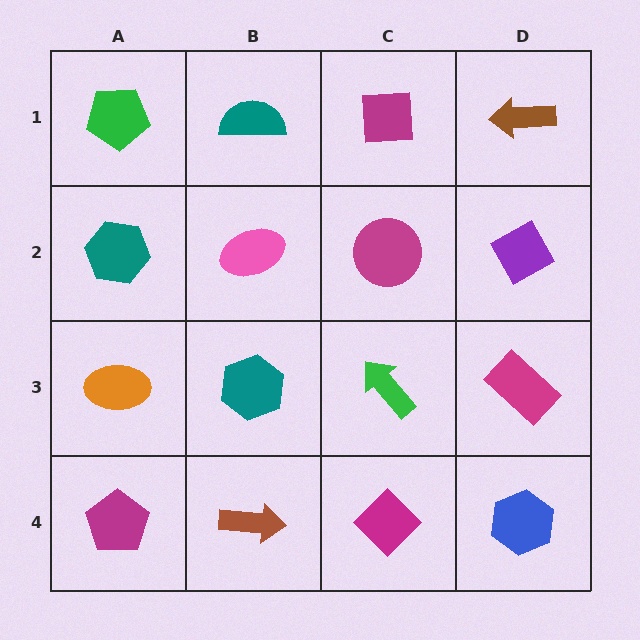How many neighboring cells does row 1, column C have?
3.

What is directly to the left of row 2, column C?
A pink ellipse.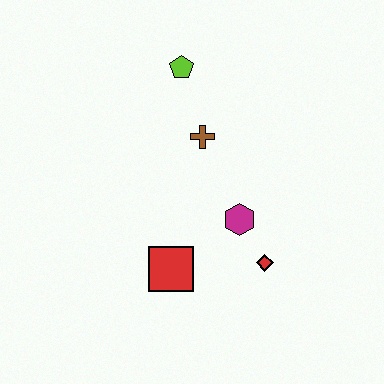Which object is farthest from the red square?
The lime pentagon is farthest from the red square.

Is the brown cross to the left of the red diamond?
Yes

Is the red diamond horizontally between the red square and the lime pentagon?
No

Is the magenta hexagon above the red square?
Yes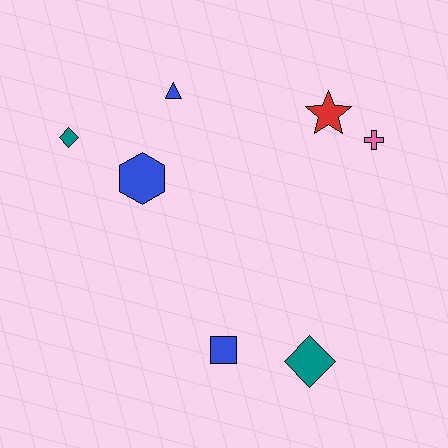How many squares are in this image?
There is 1 square.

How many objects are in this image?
There are 7 objects.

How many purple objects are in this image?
There are no purple objects.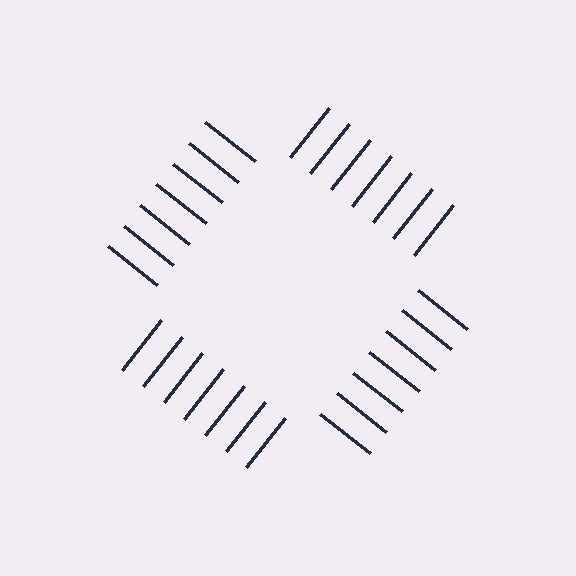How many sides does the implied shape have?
4 sides — the line-ends trace a square.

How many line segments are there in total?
28 — 7 along each of the 4 edges.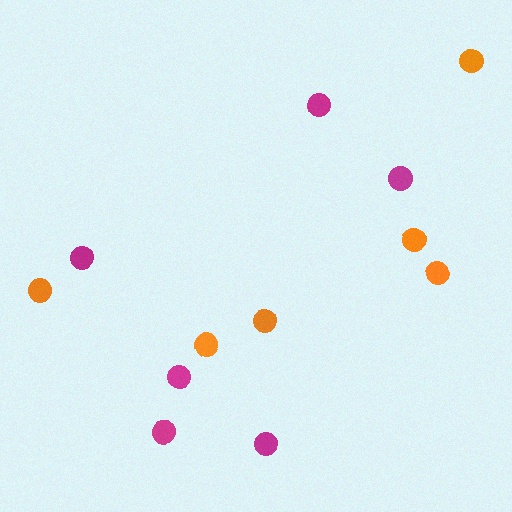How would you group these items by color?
There are 2 groups: one group of magenta circles (6) and one group of orange circles (6).